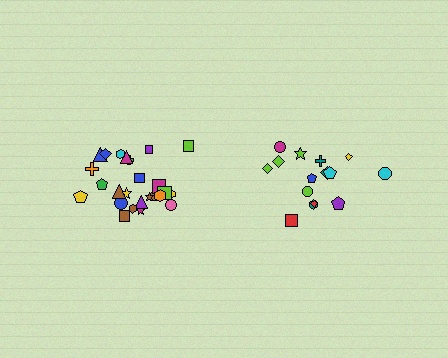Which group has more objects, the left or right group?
The left group.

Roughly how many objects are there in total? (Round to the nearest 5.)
Roughly 40 objects in total.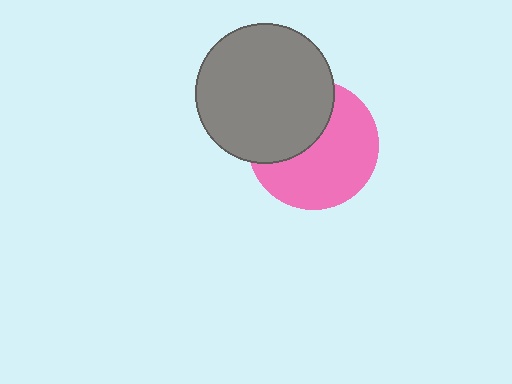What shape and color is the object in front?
The object in front is a gray circle.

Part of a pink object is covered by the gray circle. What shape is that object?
It is a circle.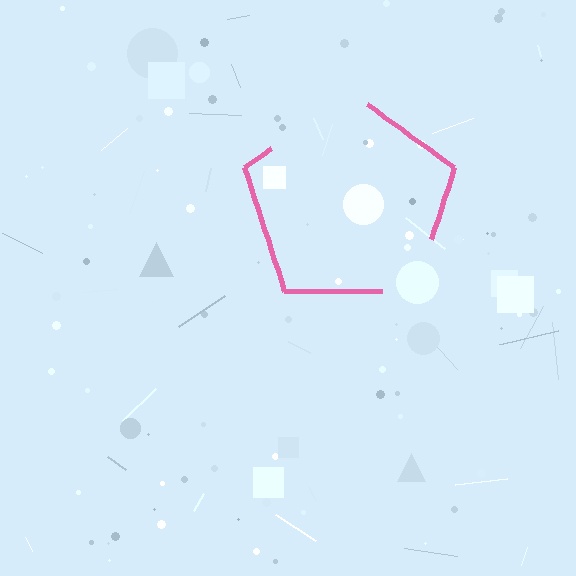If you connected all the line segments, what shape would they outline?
They would outline a pentagon.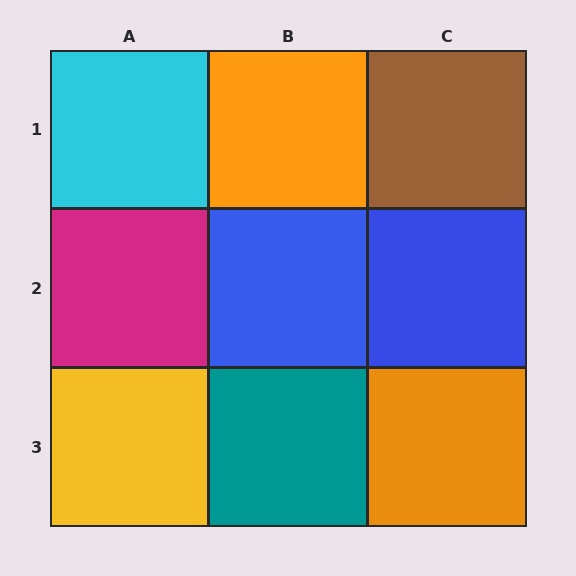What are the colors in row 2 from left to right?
Magenta, blue, blue.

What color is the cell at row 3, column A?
Yellow.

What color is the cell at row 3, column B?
Teal.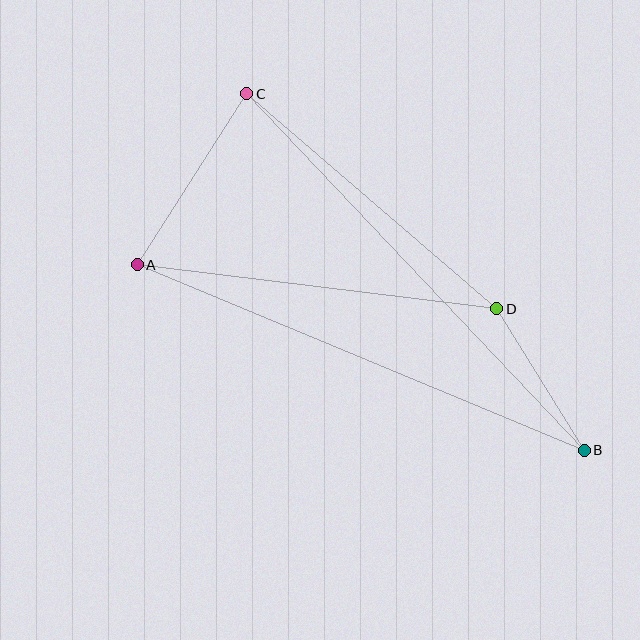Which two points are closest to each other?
Points B and D are closest to each other.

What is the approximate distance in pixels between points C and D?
The distance between C and D is approximately 330 pixels.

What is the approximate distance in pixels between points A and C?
The distance between A and C is approximately 203 pixels.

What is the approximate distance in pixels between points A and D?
The distance between A and D is approximately 362 pixels.